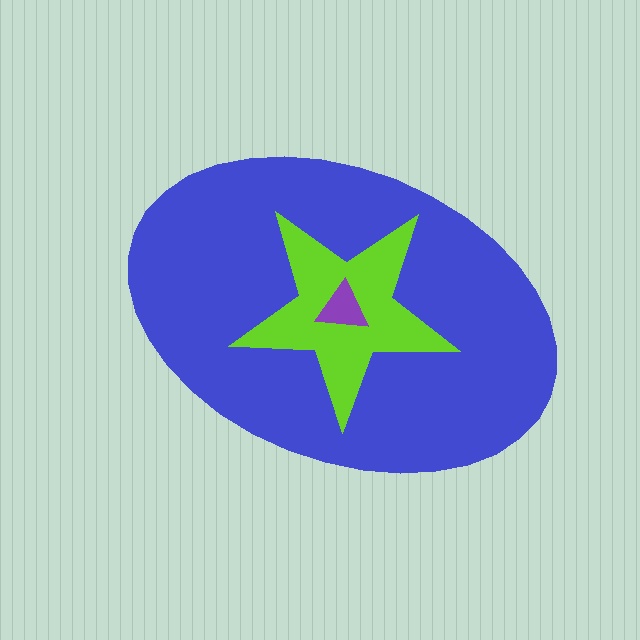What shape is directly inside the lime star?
The purple triangle.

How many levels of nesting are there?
3.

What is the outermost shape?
The blue ellipse.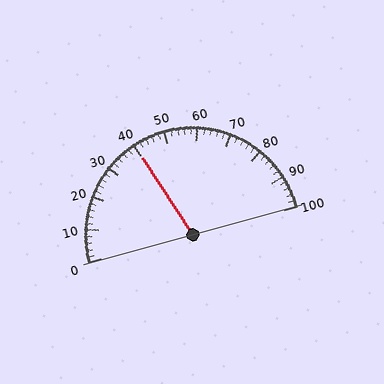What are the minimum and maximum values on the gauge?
The gauge ranges from 0 to 100.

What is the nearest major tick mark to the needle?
The nearest major tick mark is 40.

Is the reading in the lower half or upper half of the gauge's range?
The reading is in the lower half of the range (0 to 100).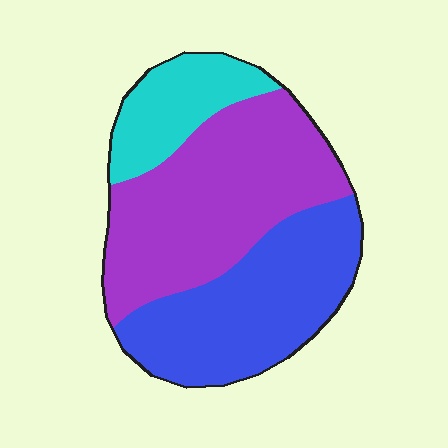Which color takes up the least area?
Cyan, at roughly 15%.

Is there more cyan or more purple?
Purple.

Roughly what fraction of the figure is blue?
Blue covers roughly 35% of the figure.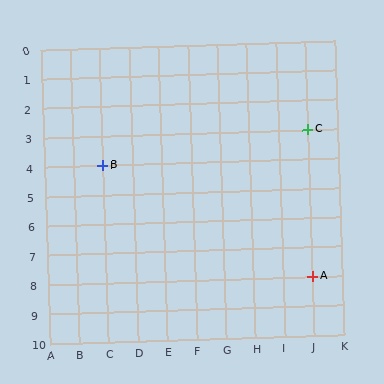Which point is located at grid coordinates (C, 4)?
Point B is at (C, 4).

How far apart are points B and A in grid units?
Points B and A are 7 columns and 4 rows apart (about 8.1 grid units diagonally).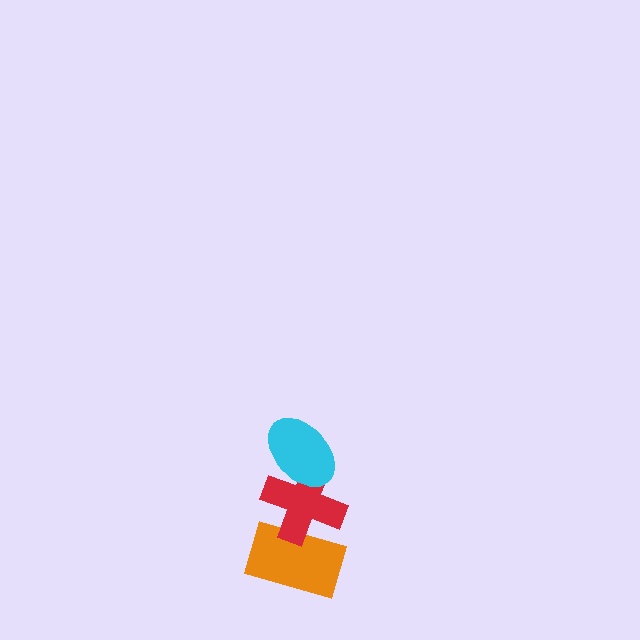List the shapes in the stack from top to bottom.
From top to bottom: the cyan ellipse, the red cross, the orange rectangle.